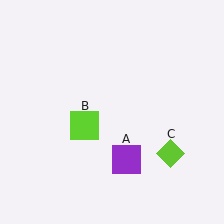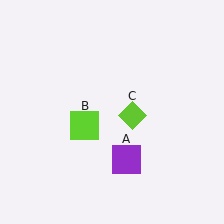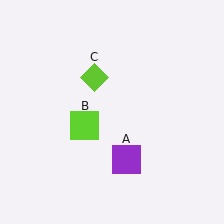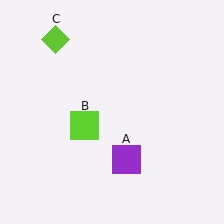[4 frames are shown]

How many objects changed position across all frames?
1 object changed position: lime diamond (object C).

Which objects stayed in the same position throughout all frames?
Purple square (object A) and lime square (object B) remained stationary.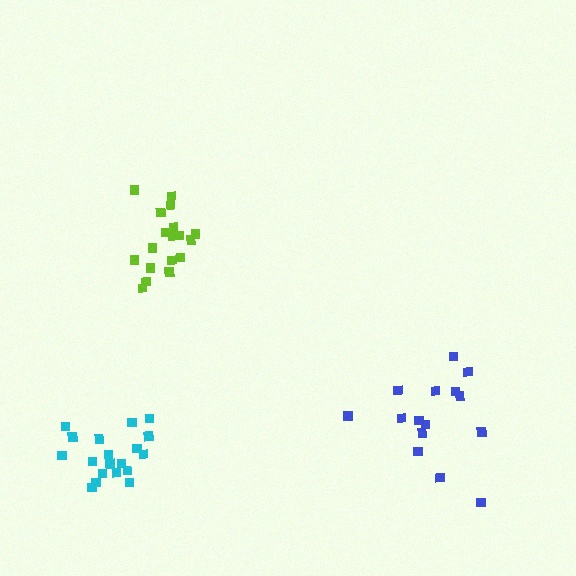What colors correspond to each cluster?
The clusters are colored: lime, blue, cyan.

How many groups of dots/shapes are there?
There are 3 groups.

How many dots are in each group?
Group 1: 18 dots, Group 2: 15 dots, Group 3: 19 dots (52 total).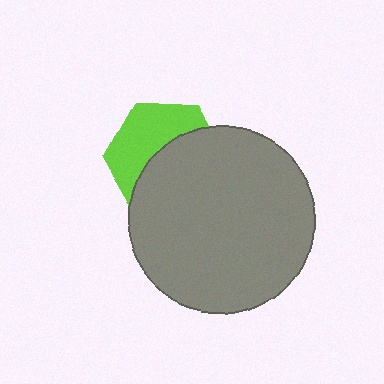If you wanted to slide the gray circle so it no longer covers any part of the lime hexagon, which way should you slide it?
Slide it toward the lower-right — that is the most direct way to separate the two shapes.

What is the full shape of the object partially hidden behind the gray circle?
The partially hidden object is a lime hexagon.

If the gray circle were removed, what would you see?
You would see the complete lime hexagon.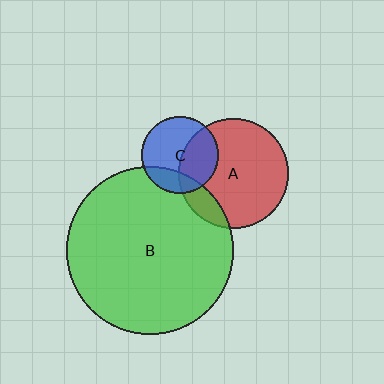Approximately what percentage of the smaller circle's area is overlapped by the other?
Approximately 20%.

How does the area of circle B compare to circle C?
Approximately 4.7 times.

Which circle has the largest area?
Circle B (green).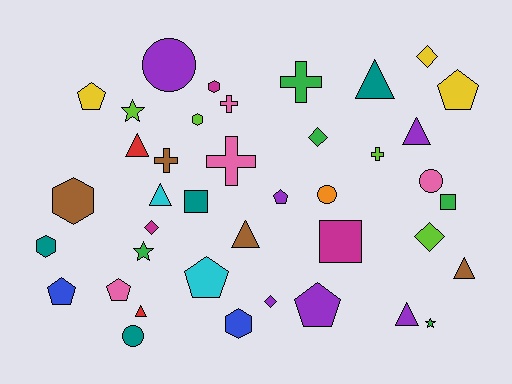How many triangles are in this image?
There are 8 triangles.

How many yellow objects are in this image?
There are 3 yellow objects.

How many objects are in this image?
There are 40 objects.